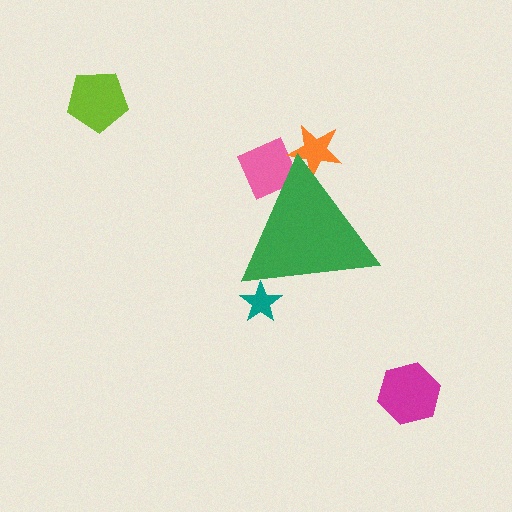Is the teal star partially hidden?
Yes, the teal star is partially hidden behind the green triangle.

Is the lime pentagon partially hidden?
No, the lime pentagon is fully visible.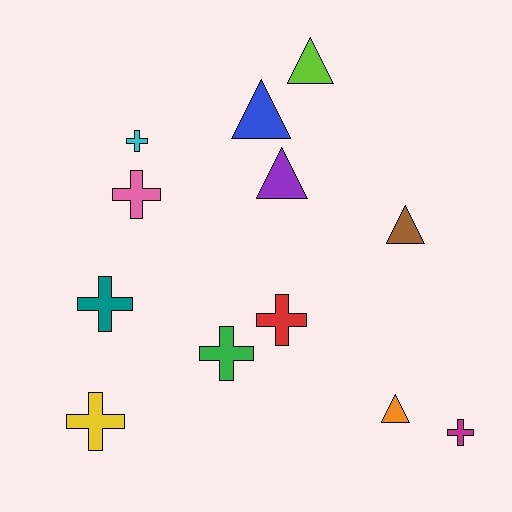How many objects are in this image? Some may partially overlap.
There are 12 objects.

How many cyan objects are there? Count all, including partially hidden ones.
There is 1 cyan object.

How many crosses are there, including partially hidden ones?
There are 7 crosses.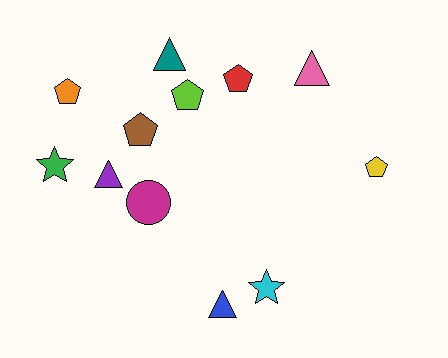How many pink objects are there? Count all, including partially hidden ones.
There is 1 pink object.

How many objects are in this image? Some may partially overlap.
There are 12 objects.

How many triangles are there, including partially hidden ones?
There are 4 triangles.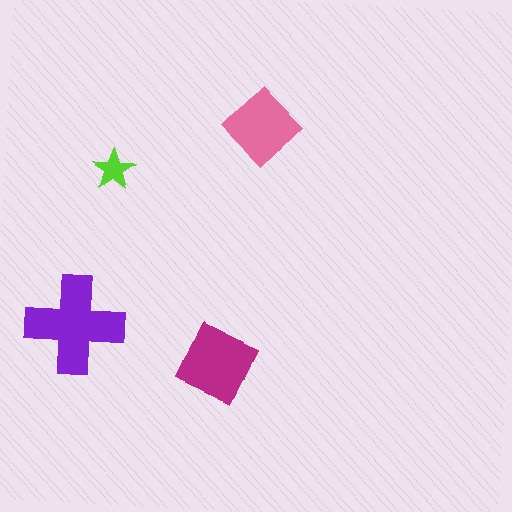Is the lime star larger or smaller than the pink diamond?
Smaller.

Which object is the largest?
The purple cross.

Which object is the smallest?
The lime star.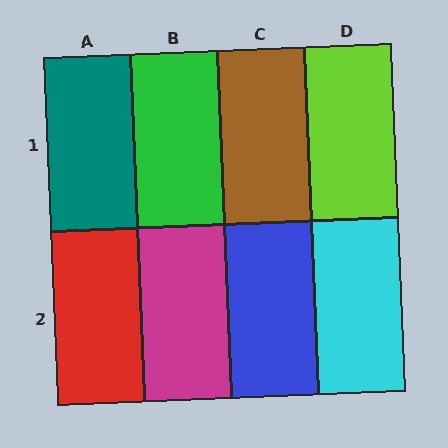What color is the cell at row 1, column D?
Lime.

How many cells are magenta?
1 cell is magenta.